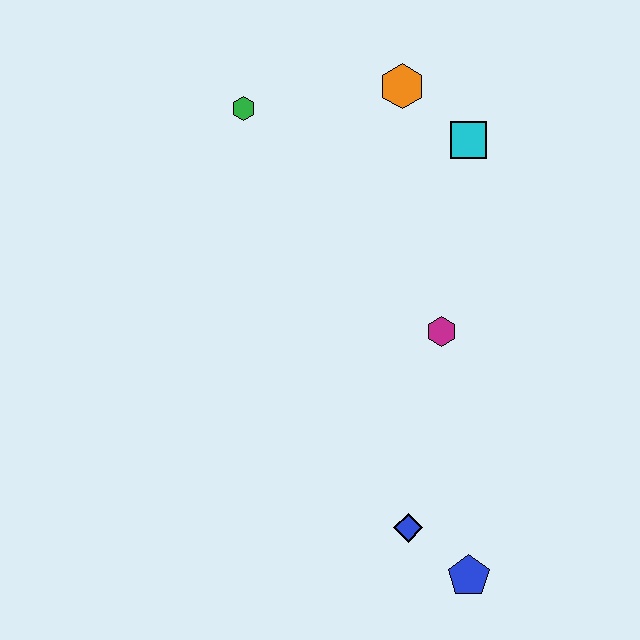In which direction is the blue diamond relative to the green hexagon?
The blue diamond is below the green hexagon.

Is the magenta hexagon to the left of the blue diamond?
No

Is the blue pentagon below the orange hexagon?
Yes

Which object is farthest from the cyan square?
The blue pentagon is farthest from the cyan square.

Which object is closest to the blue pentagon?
The blue diamond is closest to the blue pentagon.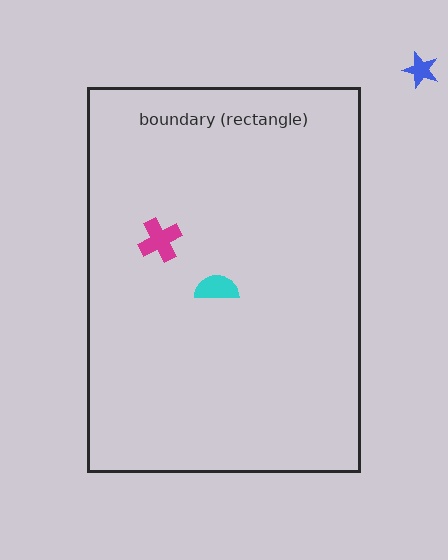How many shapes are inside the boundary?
2 inside, 1 outside.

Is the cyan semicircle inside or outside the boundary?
Inside.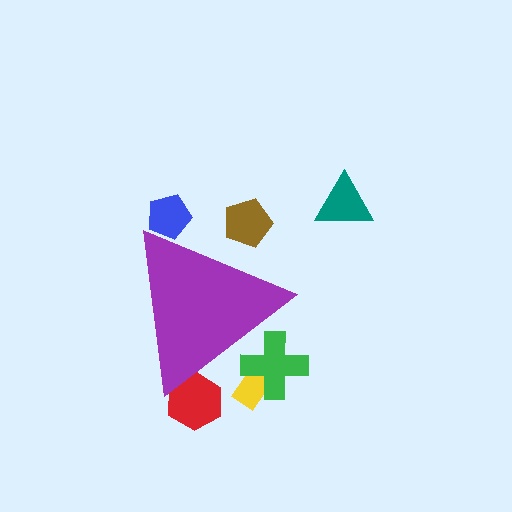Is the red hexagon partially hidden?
Yes, the red hexagon is partially hidden behind the purple triangle.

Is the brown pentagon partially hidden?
Yes, the brown pentagon is partially hidden behind the purple triangle.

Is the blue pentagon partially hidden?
Yes, the blue pentagon is partially hidden behind the purple triangle.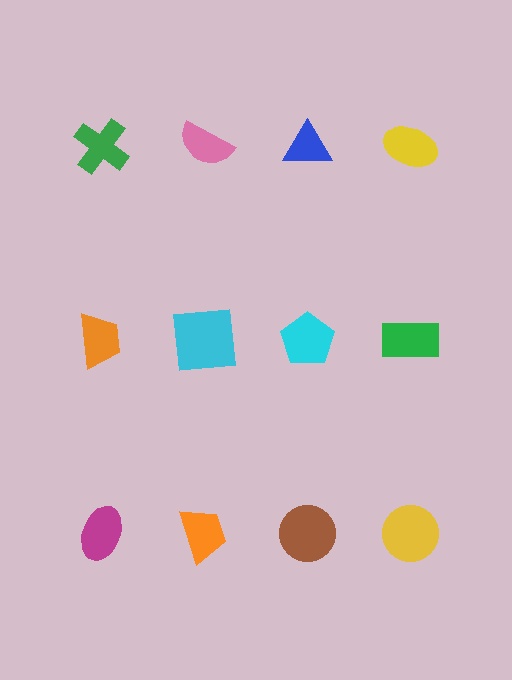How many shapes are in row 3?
4 shapes.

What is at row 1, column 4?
A yellow ellipse.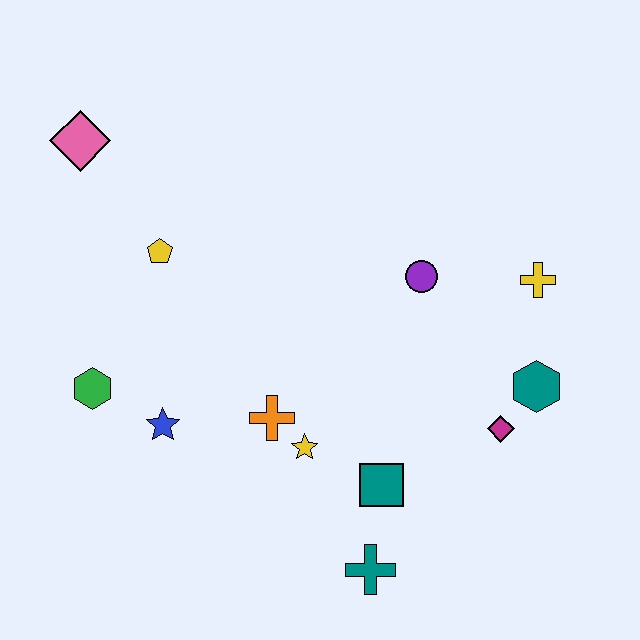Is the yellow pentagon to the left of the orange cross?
Yes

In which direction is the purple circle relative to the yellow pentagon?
The purple circle is to the right of the yellow pentagon.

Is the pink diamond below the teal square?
No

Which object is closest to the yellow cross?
The teal hexagon is closest to the yellow cross.